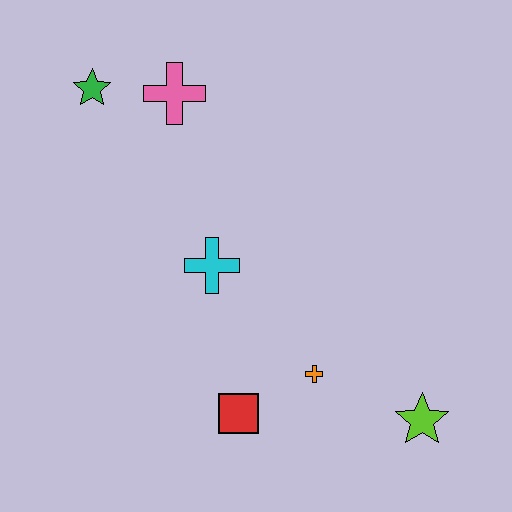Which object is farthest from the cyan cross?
The lime star is farthest from the cyan cross.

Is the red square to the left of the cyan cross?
No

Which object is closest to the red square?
The orange cross is closest to the red square.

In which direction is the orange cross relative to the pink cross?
The orange cross is below the pink cross.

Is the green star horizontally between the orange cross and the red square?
No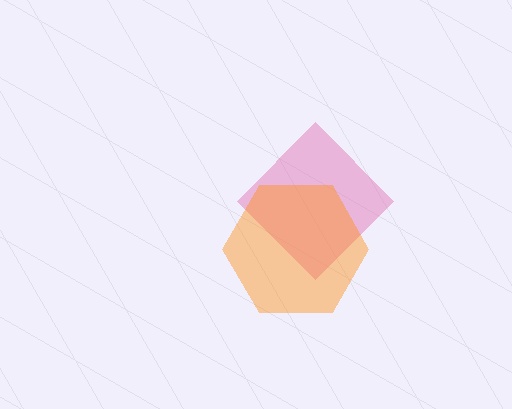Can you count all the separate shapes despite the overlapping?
Yes, there are 2 separate shapes.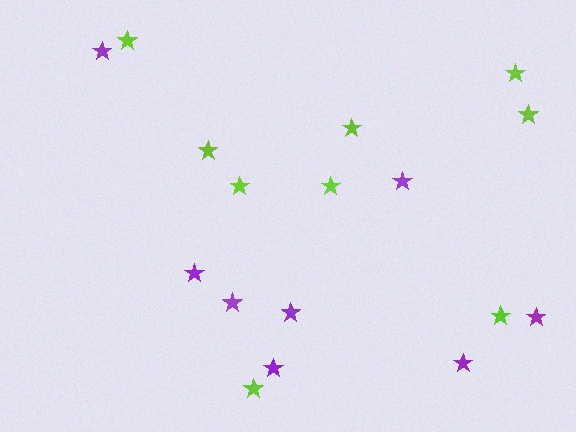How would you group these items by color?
There are 2 groups: one group of purple stars (8) and one group of lime stars (9).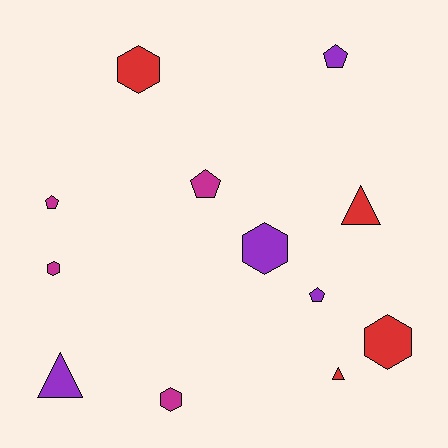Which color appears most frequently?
Purple, with 4 objects.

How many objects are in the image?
There are 12 objects.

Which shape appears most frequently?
Hexagon, with 5 objects.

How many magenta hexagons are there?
There are 2 magenta hexagons.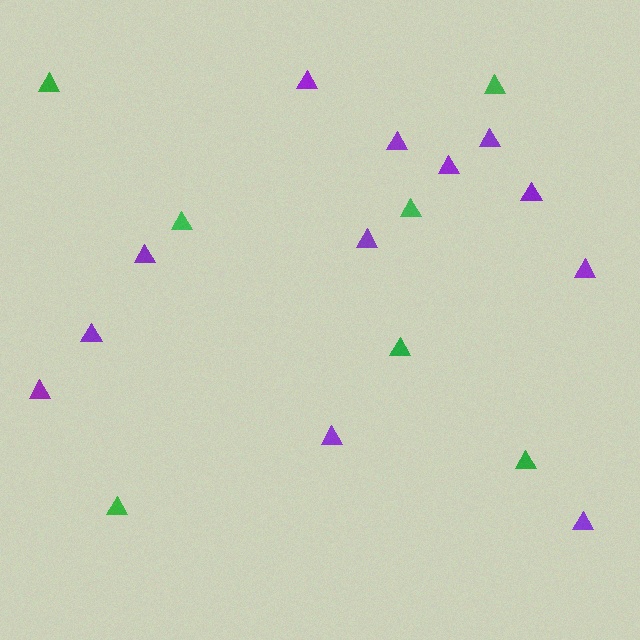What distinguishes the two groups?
There are 2 groups: one group of green triangles (7) and one group of purple triangles (12).